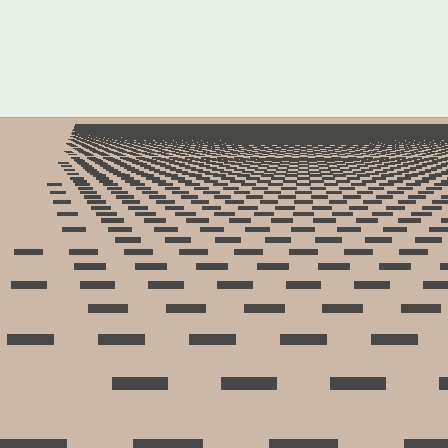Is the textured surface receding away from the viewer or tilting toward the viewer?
The surface is receding away from the viewer. Texture elements get smaller and denser toward the top.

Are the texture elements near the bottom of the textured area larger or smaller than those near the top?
Larger. Near the bottom, elements are closer to the viewer and appear at a bigger on-screen size.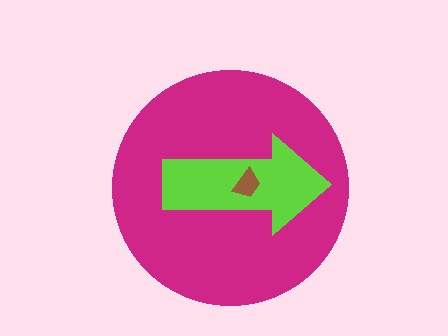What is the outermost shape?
The magenta circle.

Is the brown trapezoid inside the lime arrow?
Yes.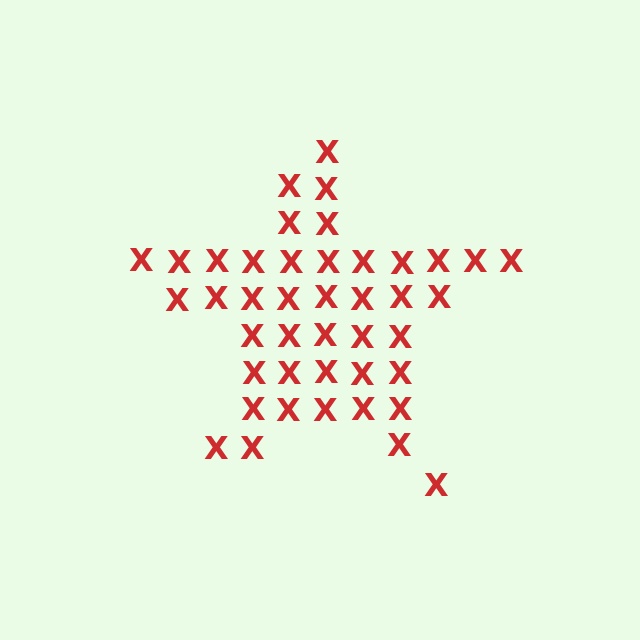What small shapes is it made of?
It is made of small letter X's.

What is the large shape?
The large shape is a star.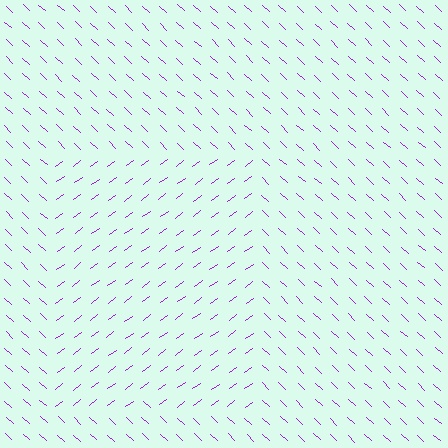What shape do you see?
I see a rectangle.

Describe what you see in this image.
The image is filled with small purple line segments. A rectangle region in the image has lines oriented differently from the surrounding lines, creating a visible texture boundary.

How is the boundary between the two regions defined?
The boundary is defined purely by a change in line orientation (approximately 79 degrees difference). All lines are the same color and thickness.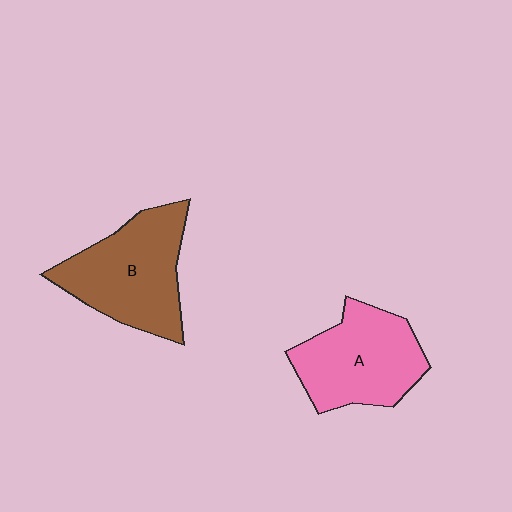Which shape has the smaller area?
Shape A (pink).